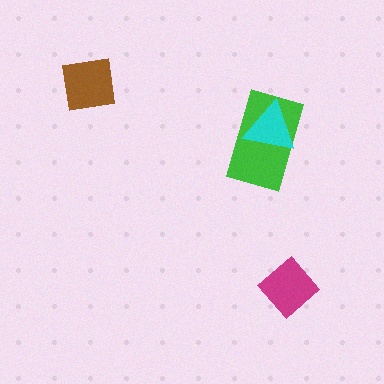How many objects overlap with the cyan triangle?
1 object overlaps with the cyan triangle.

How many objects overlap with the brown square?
0 objects overlap with the brown square.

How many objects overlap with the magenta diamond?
0 objects overlap with the magenta diamond.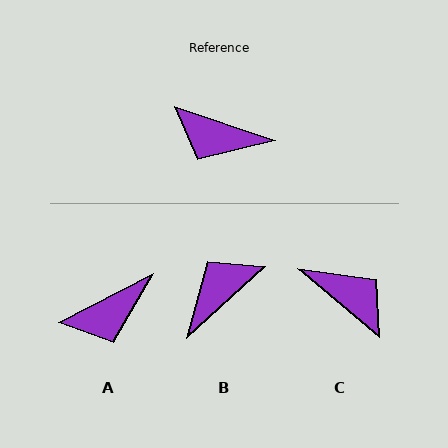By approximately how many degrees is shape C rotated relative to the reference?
Approximately 159 degrees counter-clockwise.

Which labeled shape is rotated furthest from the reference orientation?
C, about 159 degrees away.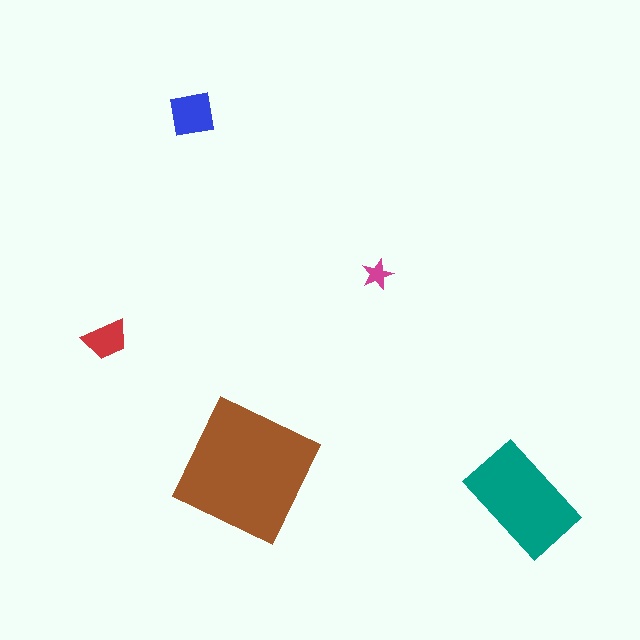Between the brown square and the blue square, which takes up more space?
The brown square.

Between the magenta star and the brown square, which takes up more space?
The brown square.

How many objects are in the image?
There are 5 objects in the image.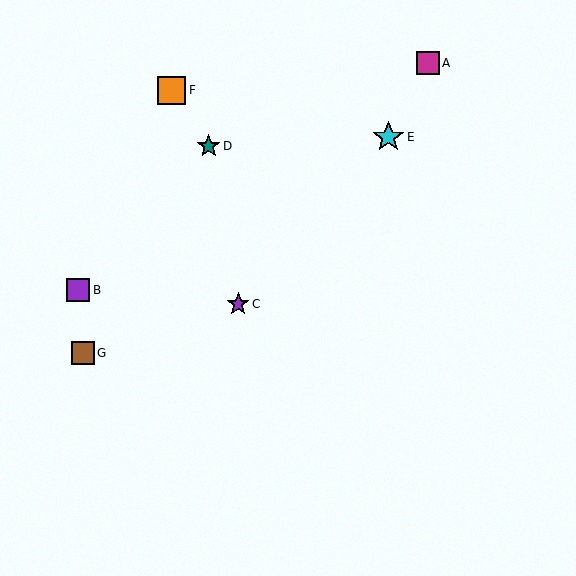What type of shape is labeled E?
Shape E is a cyan star.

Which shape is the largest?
The cyan star (labeled E) is the largest.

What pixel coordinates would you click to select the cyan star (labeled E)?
Click at (388, 137) to select the cyan star E.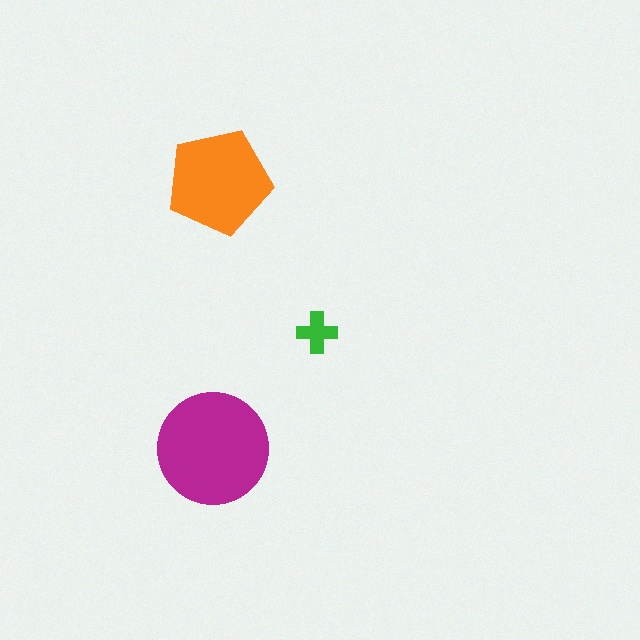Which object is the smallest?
The green cross.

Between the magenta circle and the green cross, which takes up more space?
The magenta circle.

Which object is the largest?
The magenta circle.